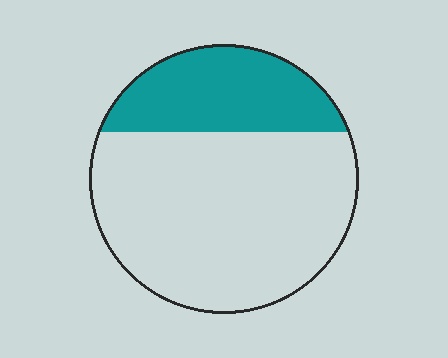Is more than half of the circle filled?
No.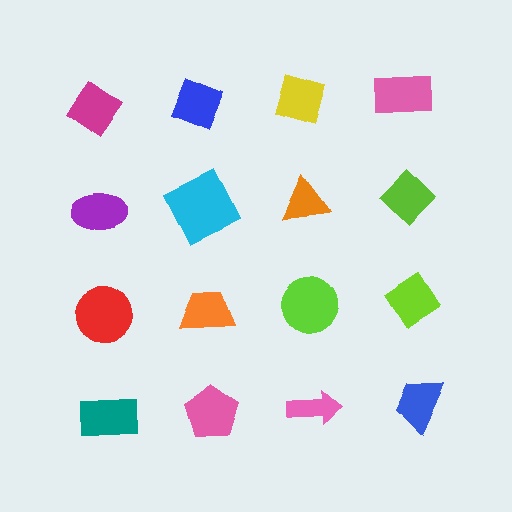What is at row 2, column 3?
An orange triangle.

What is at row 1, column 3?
A yellow diamond.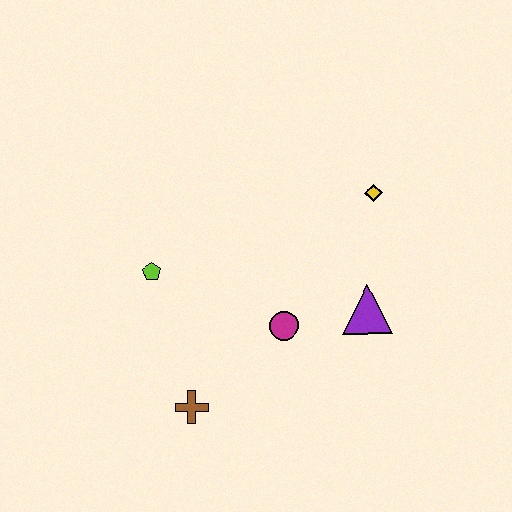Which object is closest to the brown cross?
The magenta circle is closest to the brown cross.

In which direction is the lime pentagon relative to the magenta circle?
The lime pentagon is to the left of the magenta circle.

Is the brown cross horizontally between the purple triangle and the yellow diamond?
No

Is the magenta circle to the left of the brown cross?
No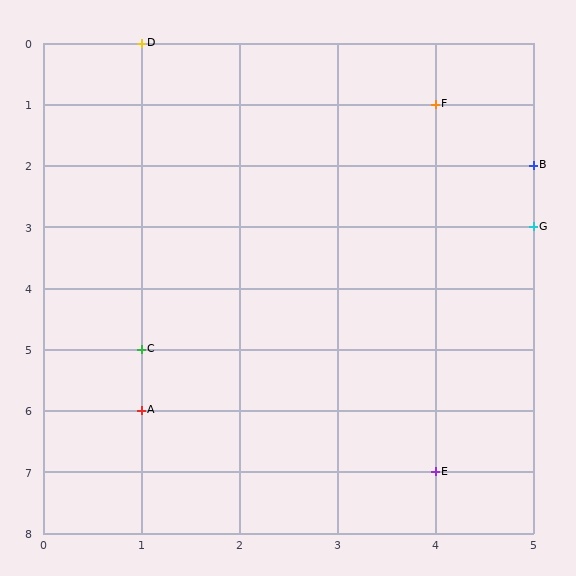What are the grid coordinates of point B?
Point B is at grid coordinates (5, 2).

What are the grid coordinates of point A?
Point A is at grid coordinates (1, 6).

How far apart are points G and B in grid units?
Points G and B are 1 row apart.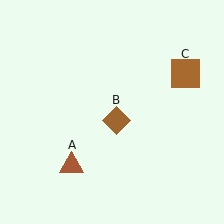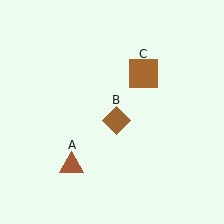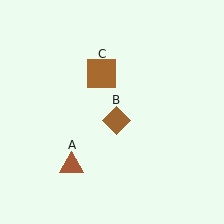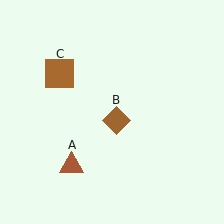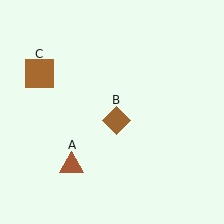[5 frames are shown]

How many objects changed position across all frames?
1 object changed position: brown square (object C).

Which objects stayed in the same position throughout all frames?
Brown triangle (object A) and brown diamond (object B) remained stationary.